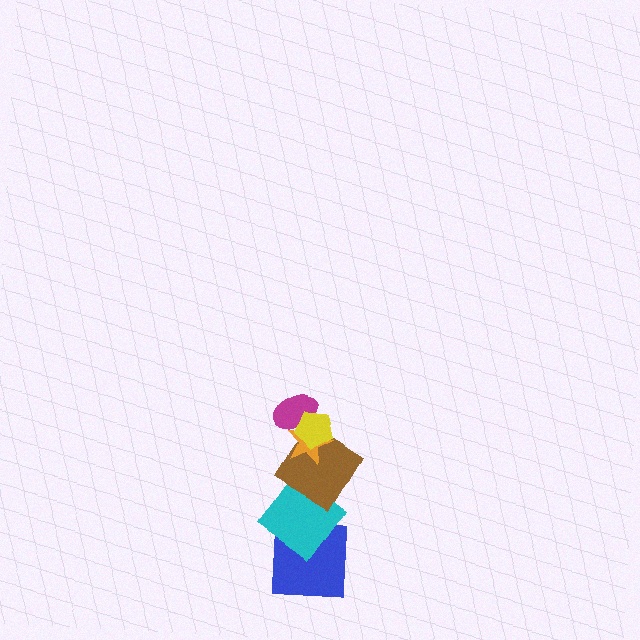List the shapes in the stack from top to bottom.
From top to bottom: the yellow pentagon, the magenta ellipse, the orange star, the brown diamond, the cyan diamond, the blue square.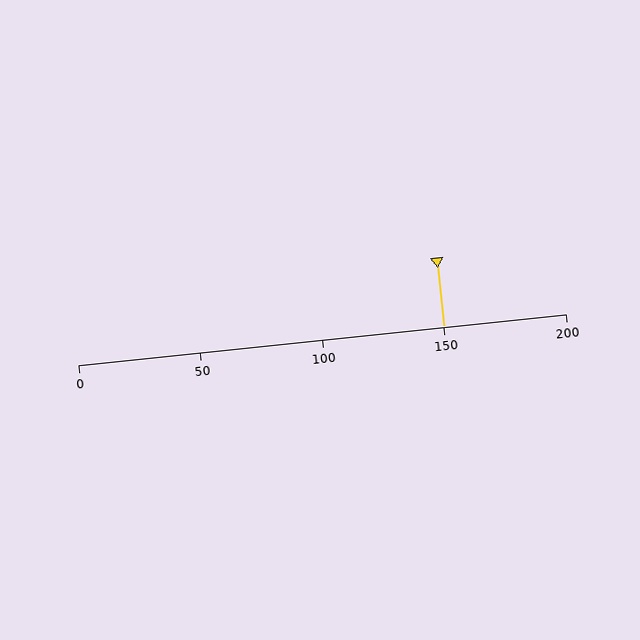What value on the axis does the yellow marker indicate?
The marker indicates approximately 150.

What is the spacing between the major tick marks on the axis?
The major ticks are spaced 50 apart.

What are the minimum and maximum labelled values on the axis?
The axis runs from 0 to 200.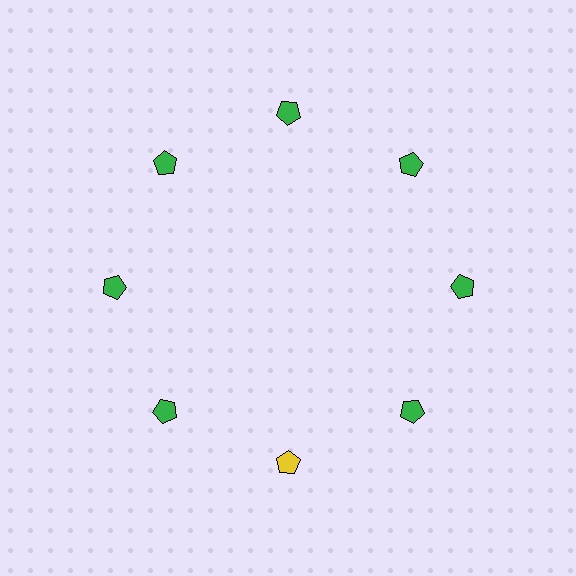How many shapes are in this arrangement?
There are 8 shapes arranged in a ring pattern.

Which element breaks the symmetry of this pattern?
The yellow pentagon at roughly the 6 o'clock position breaks the symmetry. All other shapes are green pentagons.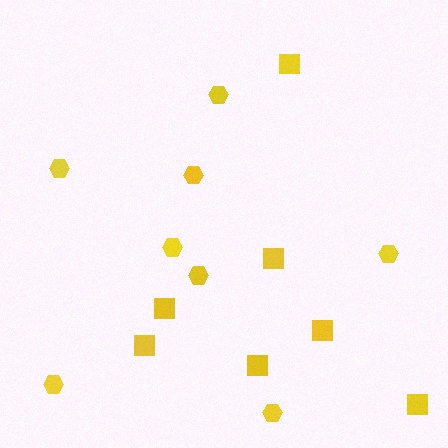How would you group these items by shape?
There are 2 groups: one group of hexagons (8) and one group of squares (7).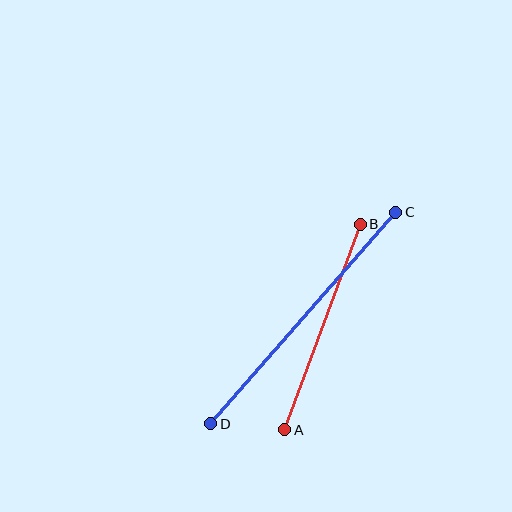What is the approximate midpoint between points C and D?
The midpoint is at approximately (303, 318) pixels.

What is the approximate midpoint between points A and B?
The midpoint is at approximately (322, 327) pixels.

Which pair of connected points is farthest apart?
Points C and D are farthest apart.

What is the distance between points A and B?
The distance is approximately 219 pixels.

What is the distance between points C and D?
The distance is approximately 281 pixels.